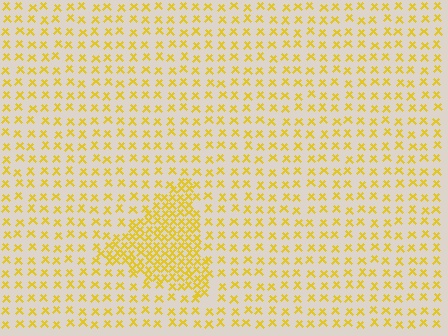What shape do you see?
I see a triangle.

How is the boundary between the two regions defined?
The boundary is defined by a change in element density (approximately 2.5x ratio). All elements are the same color, size, and shape.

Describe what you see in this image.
The image contains small yellow elements arranged at two different densities. A triangle-shaped region is visible where the elements are more densely packed than the surrounding area.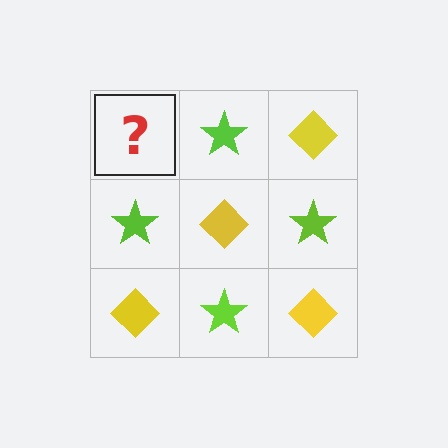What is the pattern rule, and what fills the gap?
The rule is that it alternates yellow diamond and lime star in a checkerboard pattern. The gap should be filled with a yellow diamond.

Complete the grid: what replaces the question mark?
The question mark should be replaced with a yellow diamond.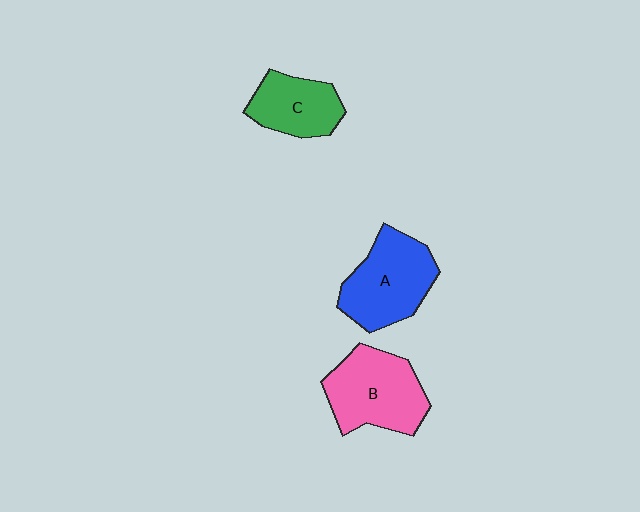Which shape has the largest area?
Shape B (pink).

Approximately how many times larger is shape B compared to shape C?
Approximately 1.4 times.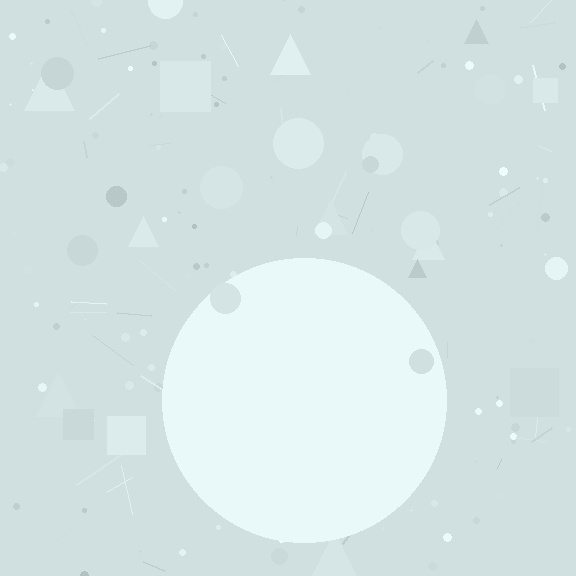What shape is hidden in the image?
A circle is hidden in the image.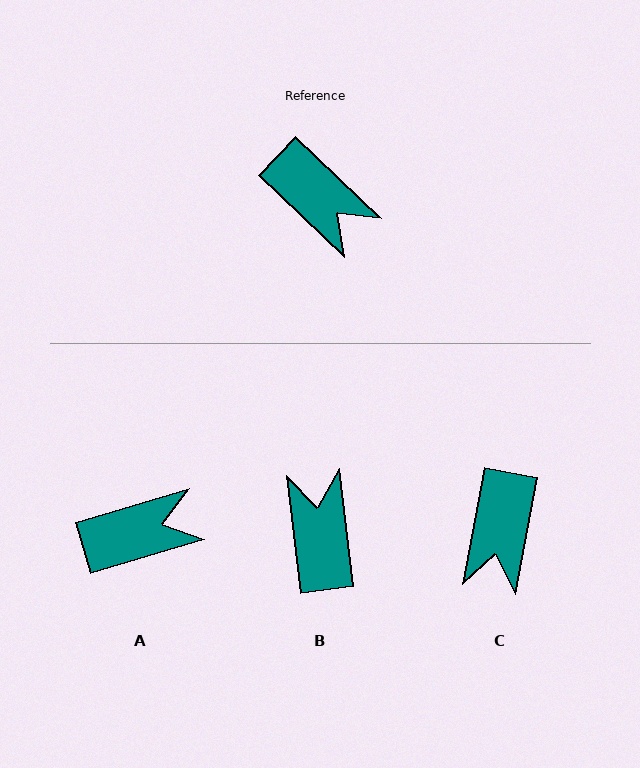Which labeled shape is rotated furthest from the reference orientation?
B, about 141 degrees away.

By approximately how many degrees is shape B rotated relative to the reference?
Approximately 141 degrees counter-clockwise.